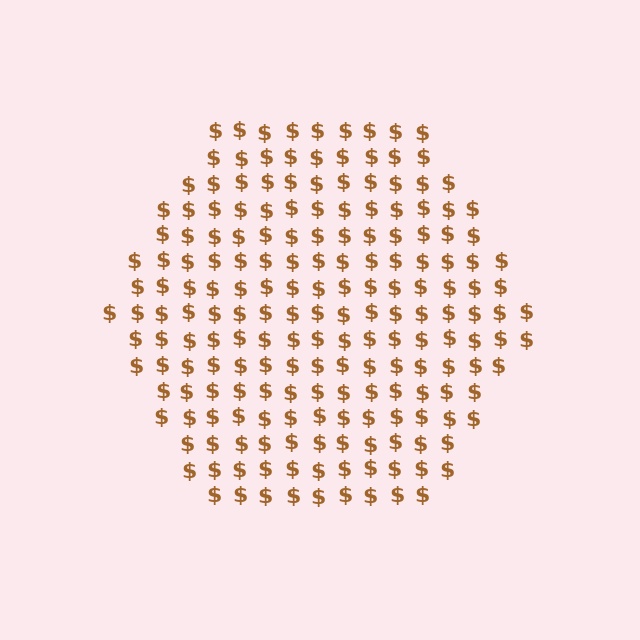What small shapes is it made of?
It is made of small dollar signs.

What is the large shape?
The large shape is a hexagon.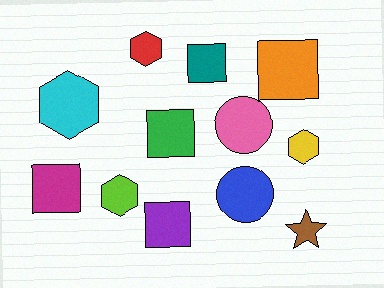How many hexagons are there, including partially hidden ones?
There are 4 hexagons.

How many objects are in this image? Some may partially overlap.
There are 12 objects.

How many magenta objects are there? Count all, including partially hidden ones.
There is 1 magenta object.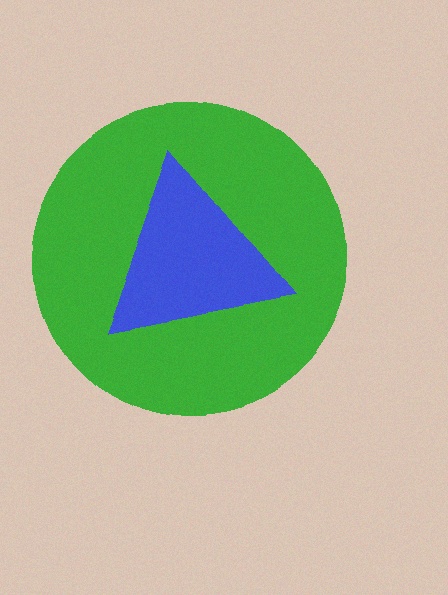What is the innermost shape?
The blue triangle.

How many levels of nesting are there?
2.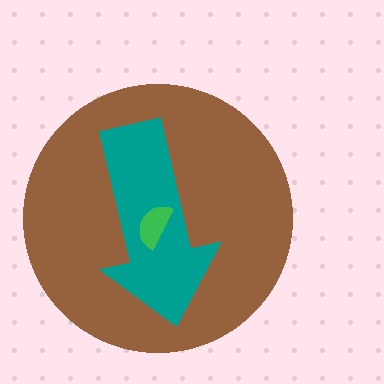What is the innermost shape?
The green semicircle.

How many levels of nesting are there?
3.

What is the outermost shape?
The brown circle.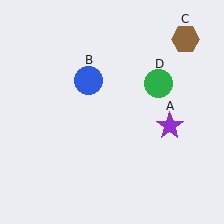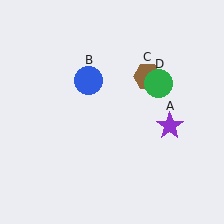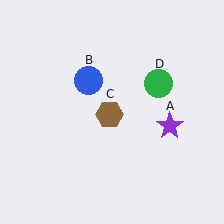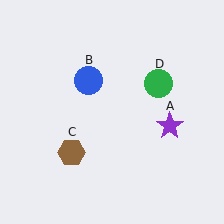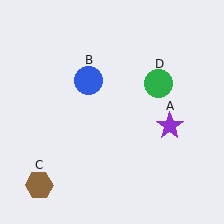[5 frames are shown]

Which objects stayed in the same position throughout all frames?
Purple star (object A) and blue circle (object B) and green circle (object D) remained stationary.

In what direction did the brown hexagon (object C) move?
The brown hexagon (object C) moved down and to the left.